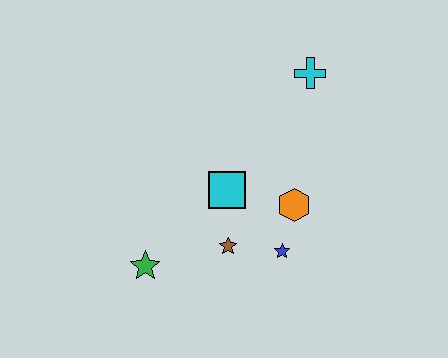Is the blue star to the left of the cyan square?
No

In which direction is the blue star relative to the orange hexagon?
The blue star is below the orange hexagon.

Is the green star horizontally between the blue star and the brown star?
No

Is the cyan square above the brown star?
Yes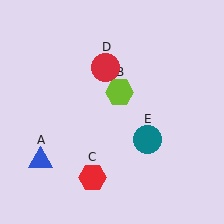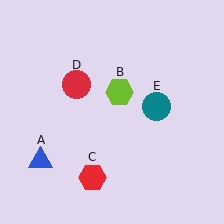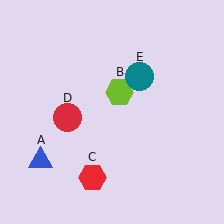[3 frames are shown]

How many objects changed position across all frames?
2 objects changed position: red circle (object D), teal circle (object E).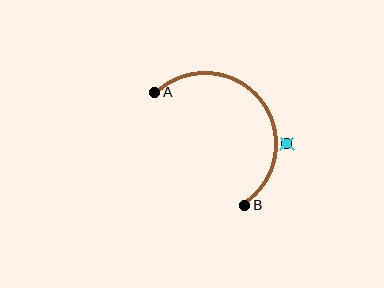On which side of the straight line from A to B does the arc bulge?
The arc bulges above and to the right of the straight line connecting A and B.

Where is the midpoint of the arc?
The arc midpoint is the point on the curve farthest from the straight line joining A and B. It sits above and to the right of that line.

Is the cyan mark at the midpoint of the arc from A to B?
No — the cyan mark does not lie on the arc at all. It sits slightly outside the curve.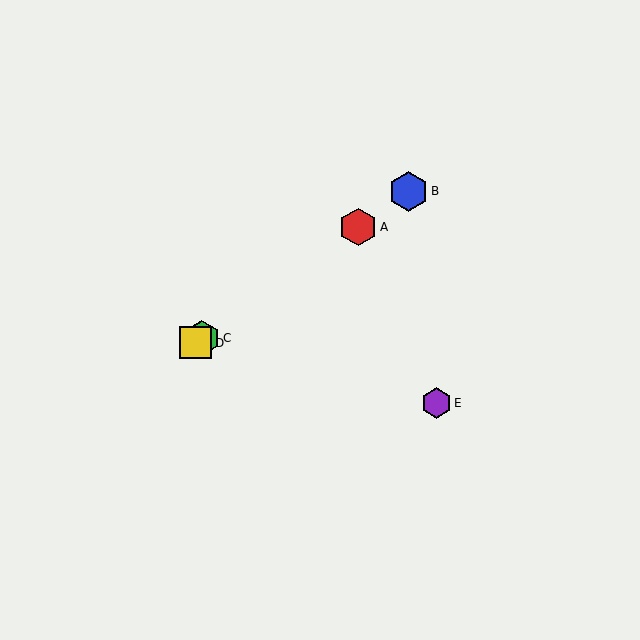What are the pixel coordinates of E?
Object E is at (436, 403).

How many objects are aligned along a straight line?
4 objects (A, B, C, D) are aligned along a straight line.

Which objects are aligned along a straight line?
Objects A, B, C, D are aligned along a straight line.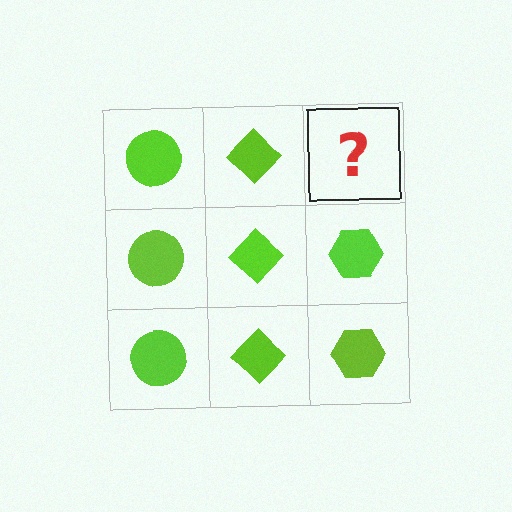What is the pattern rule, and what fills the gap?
The rule is that each column has a consistent shape. The gap should be filled with a lime hexagon.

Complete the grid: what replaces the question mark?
The question mark should be replaced with a lime hexagon.